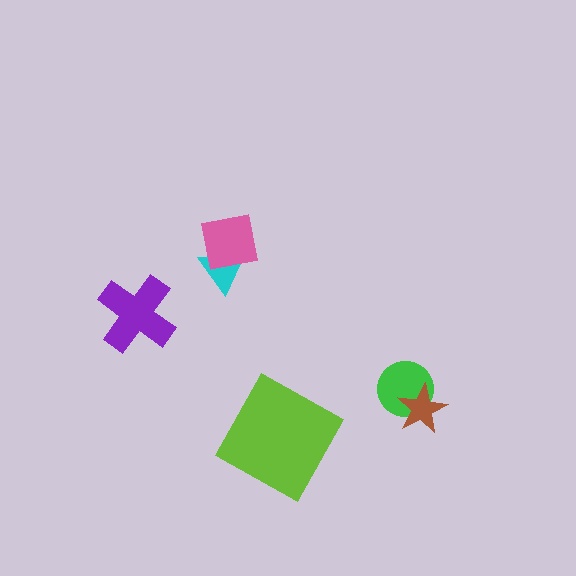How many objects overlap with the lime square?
0 objects overlap with the lime square.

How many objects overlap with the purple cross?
0 objects overlap with the purple cross.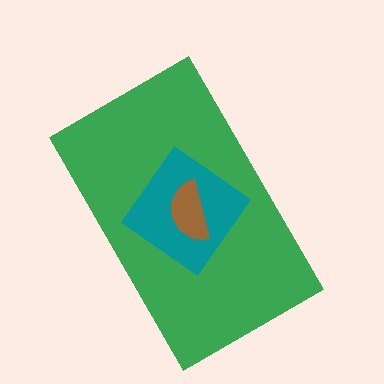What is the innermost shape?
The brown semicircle.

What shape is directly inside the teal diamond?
The brown semicircle.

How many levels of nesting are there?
3.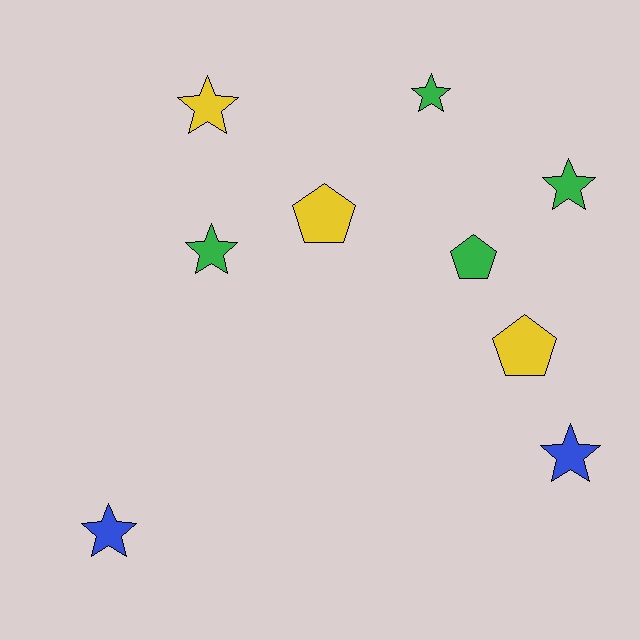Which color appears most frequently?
Green, with 4 objects.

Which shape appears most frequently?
Star, with 6 objects.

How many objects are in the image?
There are 9 objects.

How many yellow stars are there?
There is 1 yellow star.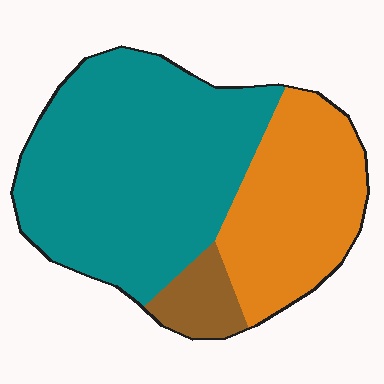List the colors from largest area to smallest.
From largest to smallest: teal, orange, brown.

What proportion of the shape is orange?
Orange covers around 30% of the shape.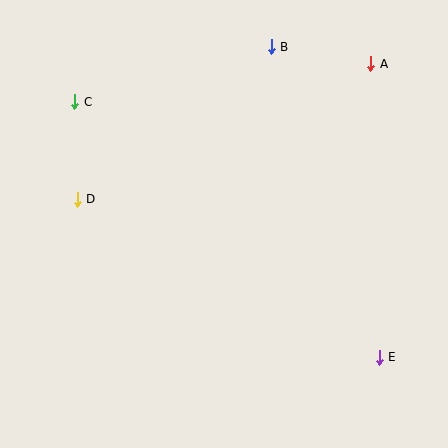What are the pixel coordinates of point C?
Point C is at (75, 102).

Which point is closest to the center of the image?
Point D at (77, 199) is closest to the center.